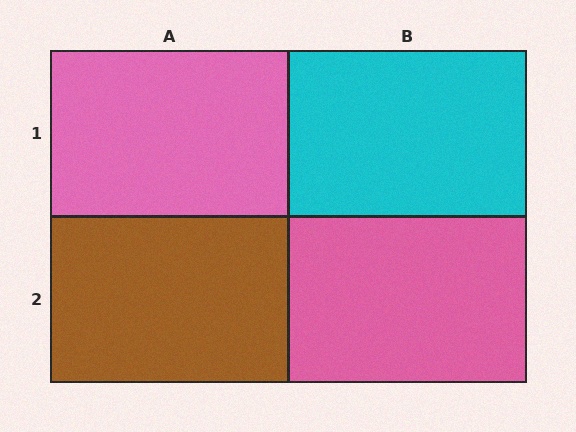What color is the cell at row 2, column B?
Pink.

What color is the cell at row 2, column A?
Brown.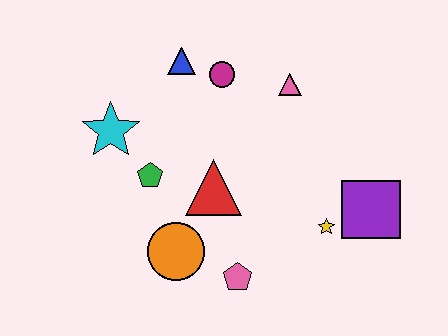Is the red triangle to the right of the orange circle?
Yes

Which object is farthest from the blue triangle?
The purple square is farthest from the blue triangle.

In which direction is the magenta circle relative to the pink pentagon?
The magenta circle is above the pink pentagon.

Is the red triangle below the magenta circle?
Yes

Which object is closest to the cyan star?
The green pentagon is closest to the cyan star.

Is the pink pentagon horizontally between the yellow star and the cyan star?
Yes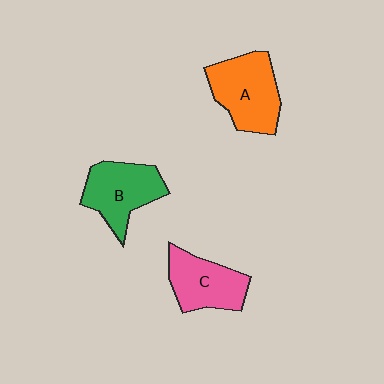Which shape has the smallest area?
Shape C (pink).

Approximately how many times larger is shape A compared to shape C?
Approximately 1.2 times.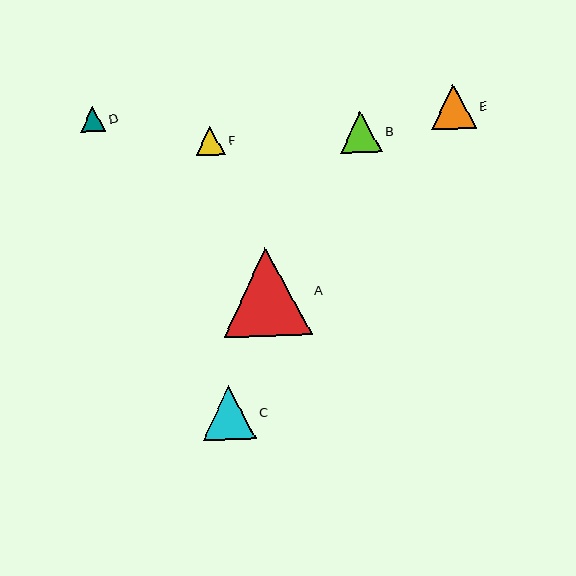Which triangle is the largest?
Triangle A is the largest with a size of approximately 89 pixels.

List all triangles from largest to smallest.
From largest to smallest: A, C, E, B, F, D.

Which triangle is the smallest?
Triangle D is the smallest with a size of approximately 25 pixels.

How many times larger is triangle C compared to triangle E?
Triangle C is approximately 1.2 times the size of triangle E.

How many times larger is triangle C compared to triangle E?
Triangle C is approximately 1.2 times the size of triangle E.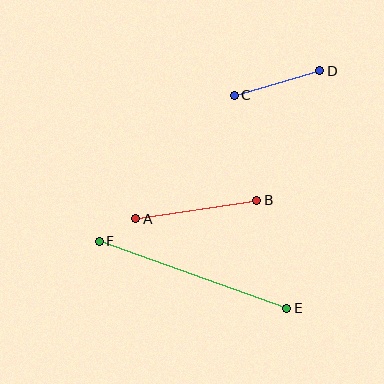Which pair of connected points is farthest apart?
Points E and F are farthest apart.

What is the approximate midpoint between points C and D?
The midpoint is at approximately (277, 83) pixels.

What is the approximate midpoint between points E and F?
The midpoint is at approximately (193, 275) pixels.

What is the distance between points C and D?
The distance is approximately 89 pixels.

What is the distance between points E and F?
The distance is approximately 199 pixels.